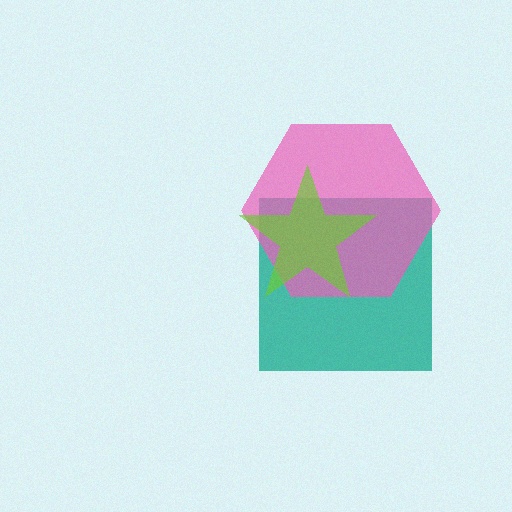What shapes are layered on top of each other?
The layered shapes are: a teal square, a pink hexagon, a lime star.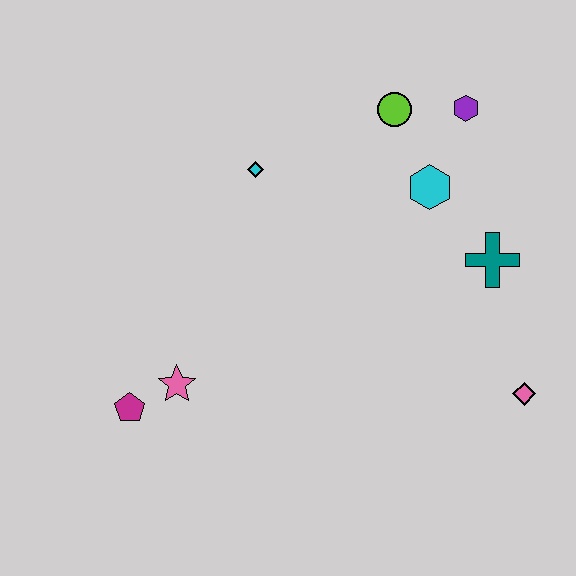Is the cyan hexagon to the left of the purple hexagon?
Yes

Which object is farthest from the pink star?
The purple hexagon is farthest from the pink star.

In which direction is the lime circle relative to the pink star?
The lime circle is above the pink star.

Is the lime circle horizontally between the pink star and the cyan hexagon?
Yes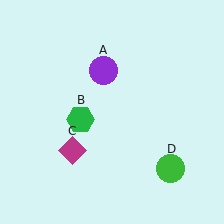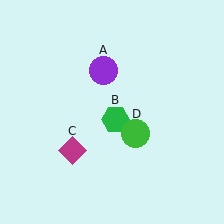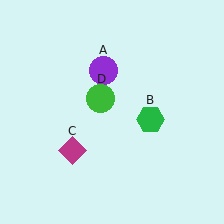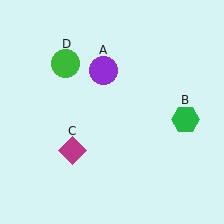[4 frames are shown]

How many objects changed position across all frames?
2 objects changed position: green hexagon (object B), green circle (object D).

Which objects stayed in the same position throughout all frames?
Purple circle (object A) and magenta diamond (object C) remained stationary.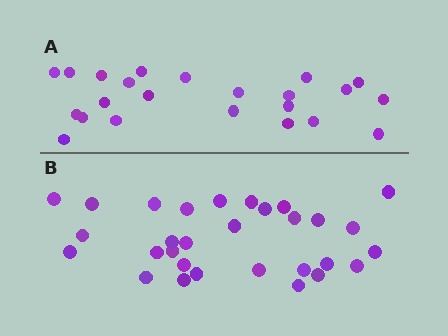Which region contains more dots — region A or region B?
Region B (the bottom region) has more dots.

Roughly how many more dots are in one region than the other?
Region B has roughly 8 or so more dots than region A.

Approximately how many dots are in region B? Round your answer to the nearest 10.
About 30 dots.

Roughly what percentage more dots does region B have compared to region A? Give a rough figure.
About 30% more.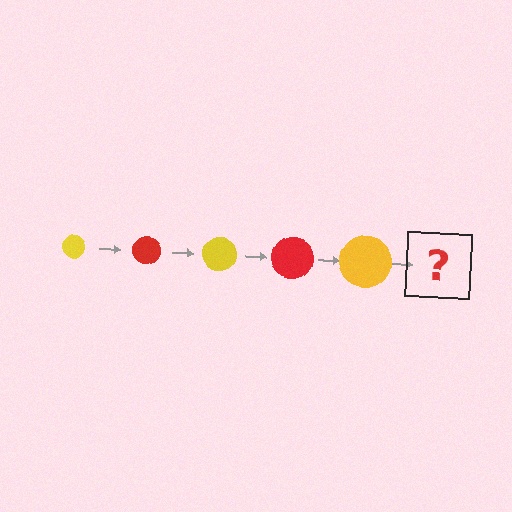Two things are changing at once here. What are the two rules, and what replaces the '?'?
The two rules are that the circle grows larger each step and the color cycles through yellow and red. The '?' should be a red circle, larger than the previous one.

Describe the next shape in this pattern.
It should be a red circle, larger than the previous one.